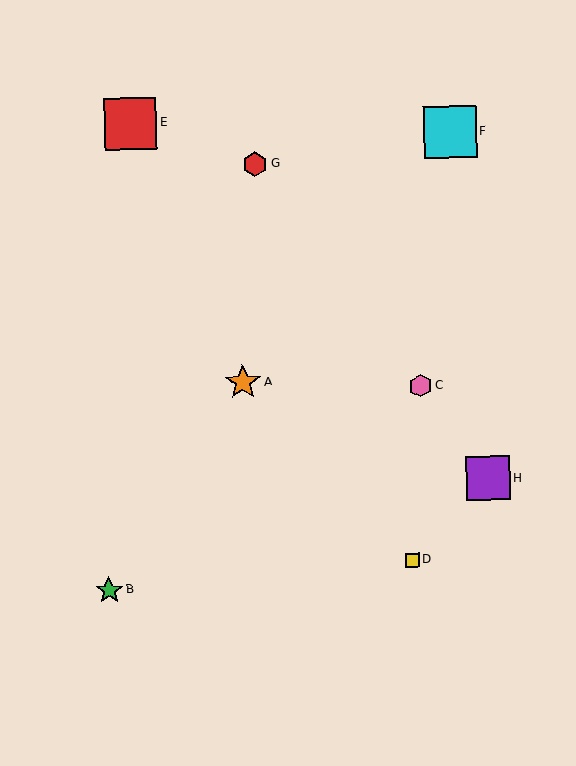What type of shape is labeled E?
Shape E is a red square.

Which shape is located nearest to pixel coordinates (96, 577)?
The green star (labeled B) at (109, 590) is nearest to that location.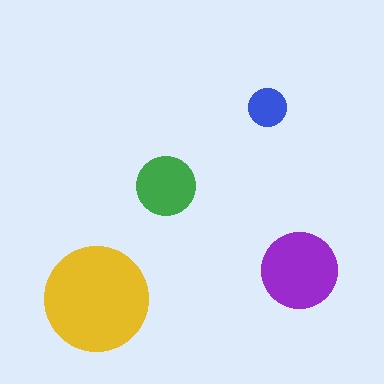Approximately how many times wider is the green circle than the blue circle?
About 1.5 times wider.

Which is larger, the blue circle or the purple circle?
The purple one.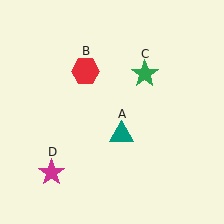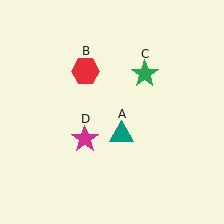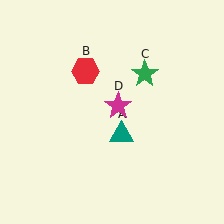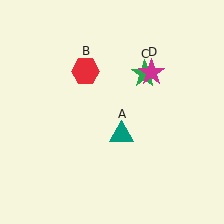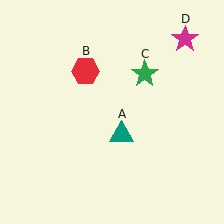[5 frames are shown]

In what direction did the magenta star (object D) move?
The magenta star (object D) moved up and to the right.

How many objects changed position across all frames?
1 object changed position: magenta star (object D).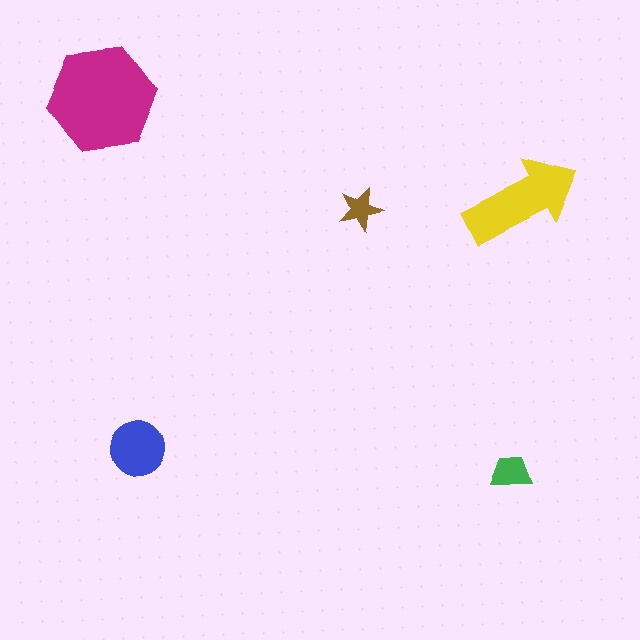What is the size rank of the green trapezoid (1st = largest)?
4th.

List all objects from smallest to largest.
The brown star, the green trapezoid, the blue circle, the yellow arrow, the magenta hexagon.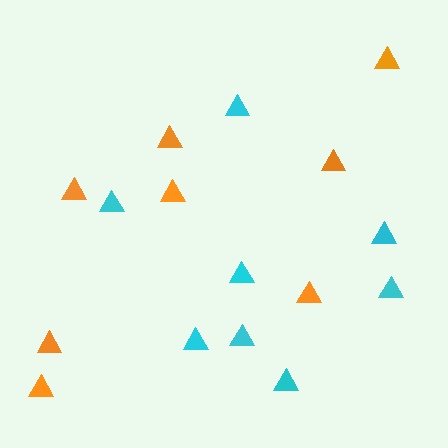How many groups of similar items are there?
There are 2 groups: one group of cyan triangles (8) and one group of orange triangles (8).